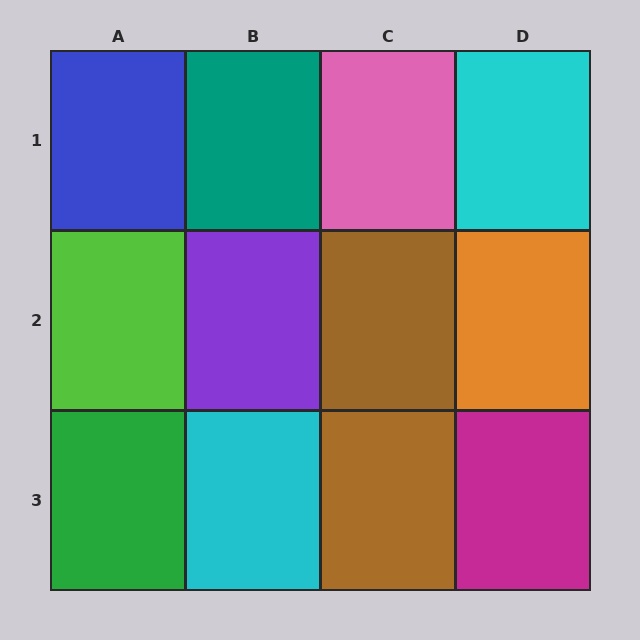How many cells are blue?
1 cell is blue.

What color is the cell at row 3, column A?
Green.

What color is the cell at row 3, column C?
Brown.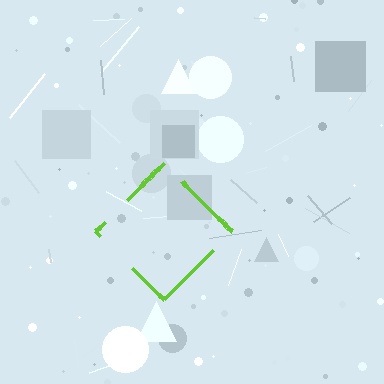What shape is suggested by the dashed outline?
The dashed outline suggests a diamond.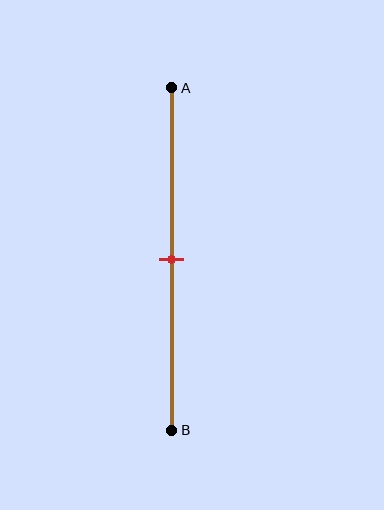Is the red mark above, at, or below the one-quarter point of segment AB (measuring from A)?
The red mark is below the one-quarter point of segment AB.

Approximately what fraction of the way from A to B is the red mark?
The red mark is approximately 50% of the way from A to B.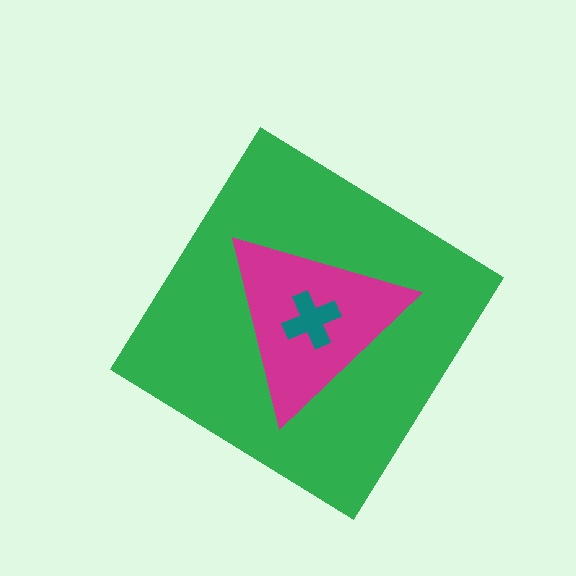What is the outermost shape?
The green diamond.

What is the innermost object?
The teal cross.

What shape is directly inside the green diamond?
The magenta triangle.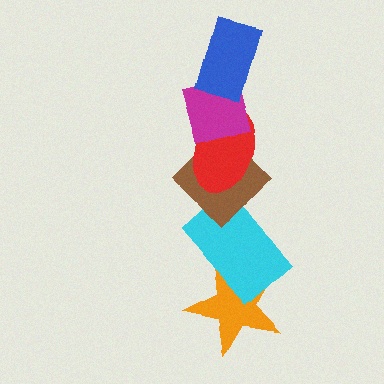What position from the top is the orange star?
The orange star is 6th from the top.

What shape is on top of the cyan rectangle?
The brown diamond is on top of the cyan rectangle.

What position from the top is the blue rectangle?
The blue rectangle is 1st from the top.